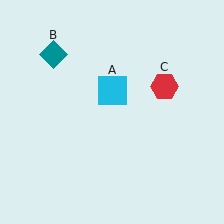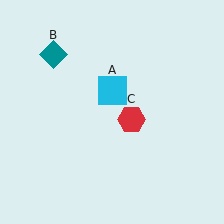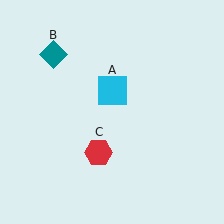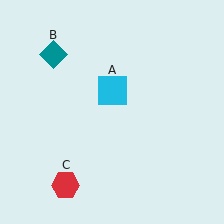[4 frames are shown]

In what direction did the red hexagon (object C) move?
The red hexagon (object C) moved down and to the left.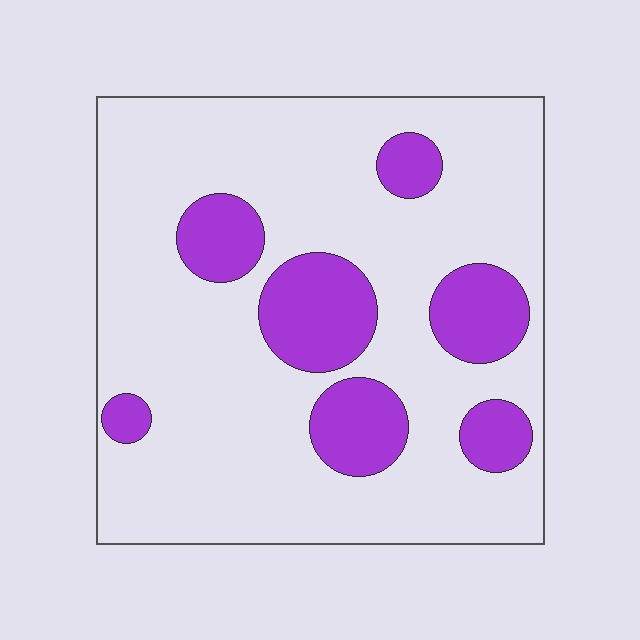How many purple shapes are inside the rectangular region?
7.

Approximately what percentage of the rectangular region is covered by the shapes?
Approximately 20%.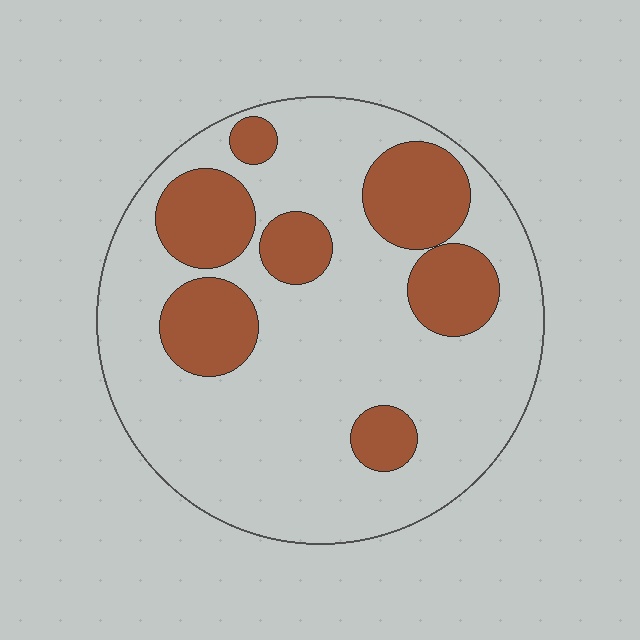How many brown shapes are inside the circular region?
7.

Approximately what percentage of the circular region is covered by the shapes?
Approximately 25%.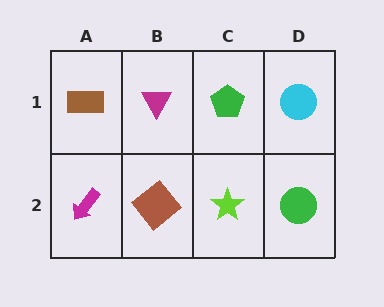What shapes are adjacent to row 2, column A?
A brown rectangle (row 1, column A), a brown diamond (row 2, column B).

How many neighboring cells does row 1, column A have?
2.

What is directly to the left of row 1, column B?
A brown rectangle.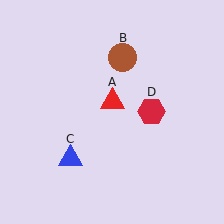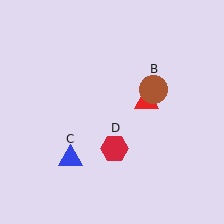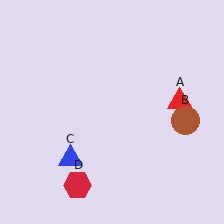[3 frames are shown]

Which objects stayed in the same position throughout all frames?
Blue triangle (object C) remained stationary.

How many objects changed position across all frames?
3 objects changed position: red triangle (object A), brown circle (object B), red hexagon (object D).